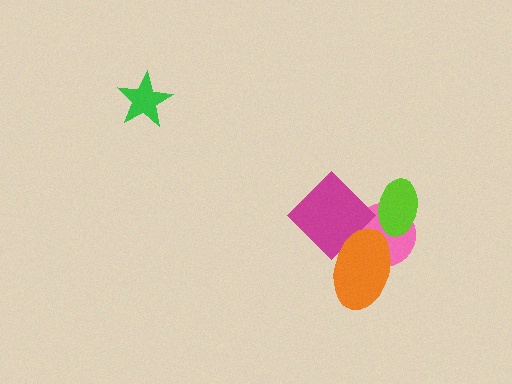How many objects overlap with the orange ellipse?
2 objects overlap with the orange ellipse.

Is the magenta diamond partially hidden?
Yes, it is partially covered by another shape.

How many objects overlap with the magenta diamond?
2 objects overlap with the magenta diamond.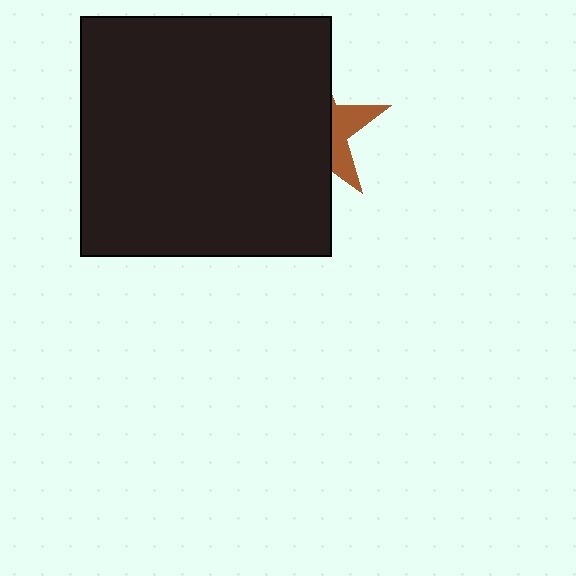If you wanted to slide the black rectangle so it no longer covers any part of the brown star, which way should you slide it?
Slide it left — that is the most direct way to separate the two shapes.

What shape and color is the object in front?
The object in front is a black rectangle.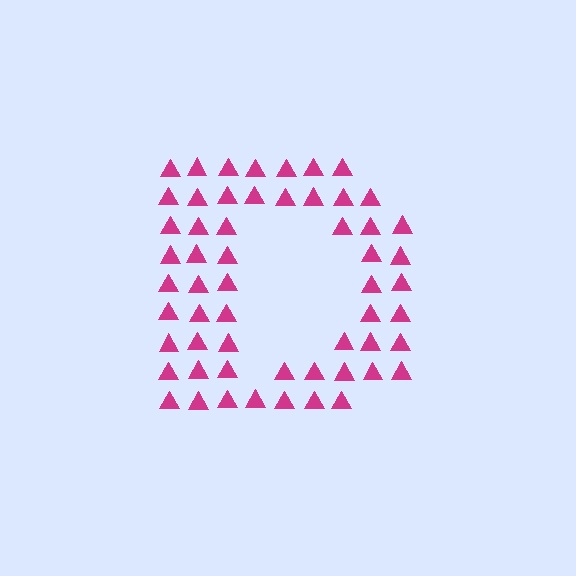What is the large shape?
The large shape is the letter D.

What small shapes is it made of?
It is made of small triangles.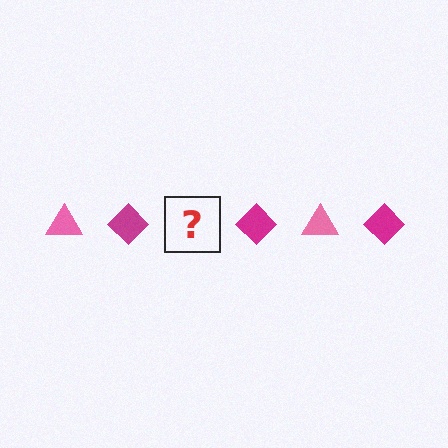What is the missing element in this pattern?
The missing element is a pink triangle.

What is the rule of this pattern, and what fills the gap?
The rule is that the pattern alternates between pink triangle and magenta diamond. The gap should be filled with a pink triangle.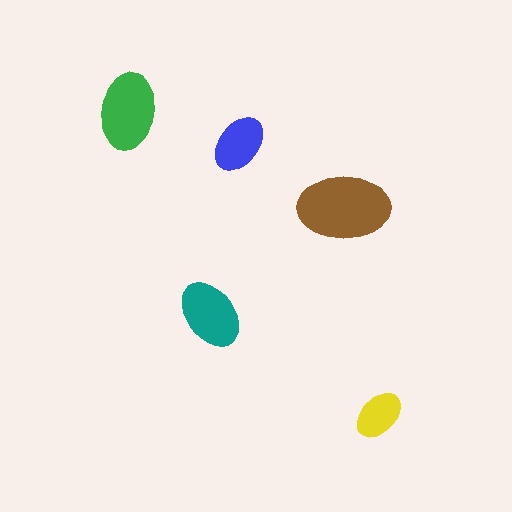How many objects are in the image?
There are 5 objects in the image.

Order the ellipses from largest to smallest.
the brown one, the green one, the teal one, the blue one, the yellow one.